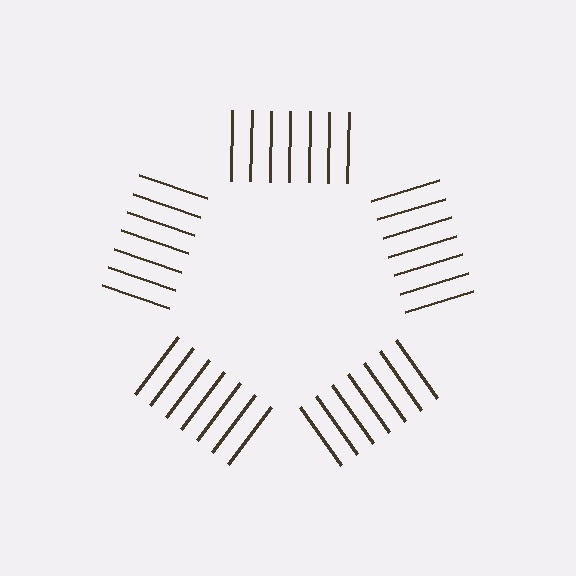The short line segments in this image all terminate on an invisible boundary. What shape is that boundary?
An illusory pentagon — the line segments terminate on its edges but no continuous stroke is drawn.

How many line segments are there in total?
35 — 7 along each of the 5 edges.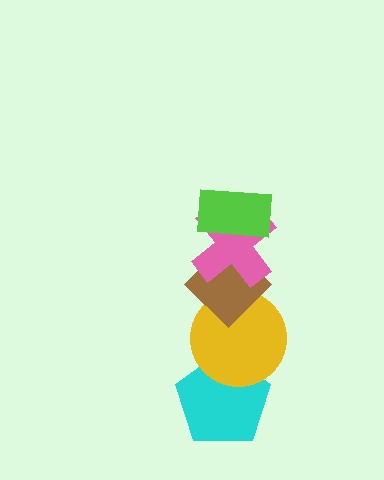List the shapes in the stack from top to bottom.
From top to bottom: the lime rectangle, the pink cross, the brown diamond, the yellow circle, the cyan pentagon.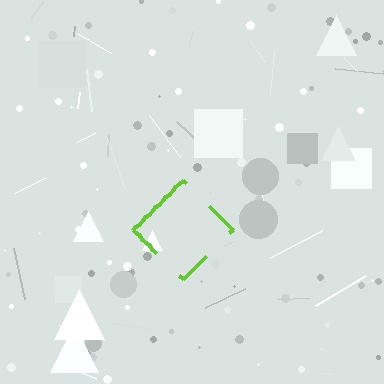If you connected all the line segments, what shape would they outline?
They would outline a diamond.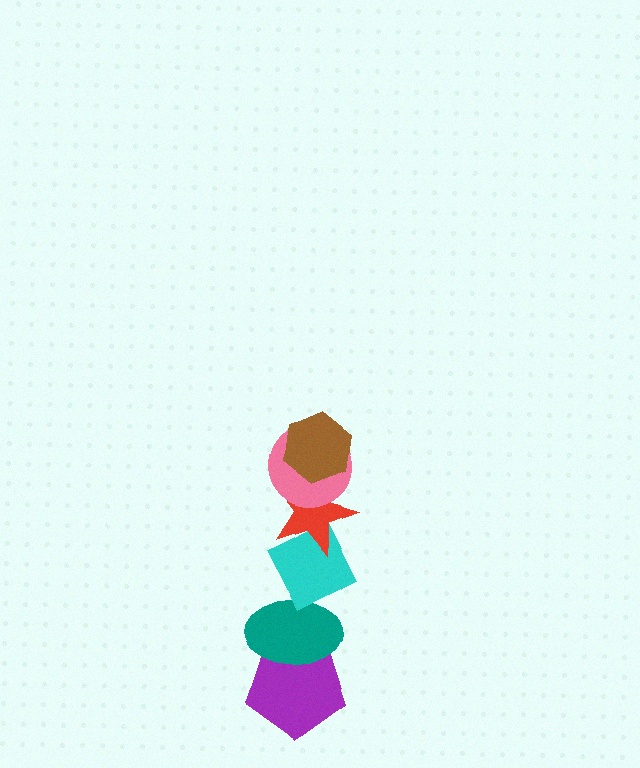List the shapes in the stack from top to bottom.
From top to bottom: the brown hexagon, the pink circle, the red star, the cyan diamond, the teal ellipse, the purple pentagon.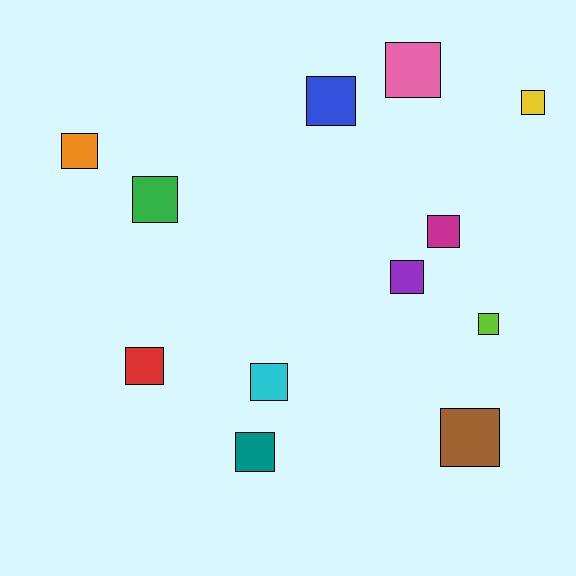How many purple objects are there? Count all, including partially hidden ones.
There is 1 purple object.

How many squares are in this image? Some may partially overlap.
There are 12 squares.